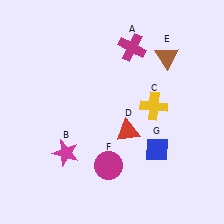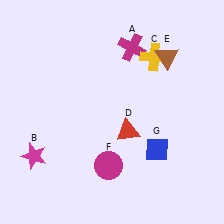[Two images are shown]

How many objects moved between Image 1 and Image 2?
2 objects moved between the two images.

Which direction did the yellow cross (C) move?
The yellow cross (C) moved up.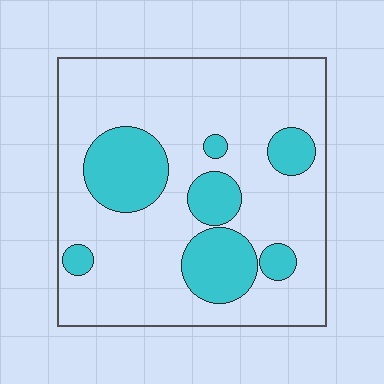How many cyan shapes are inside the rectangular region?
7.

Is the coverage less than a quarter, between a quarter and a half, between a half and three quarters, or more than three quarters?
Less than a quarter.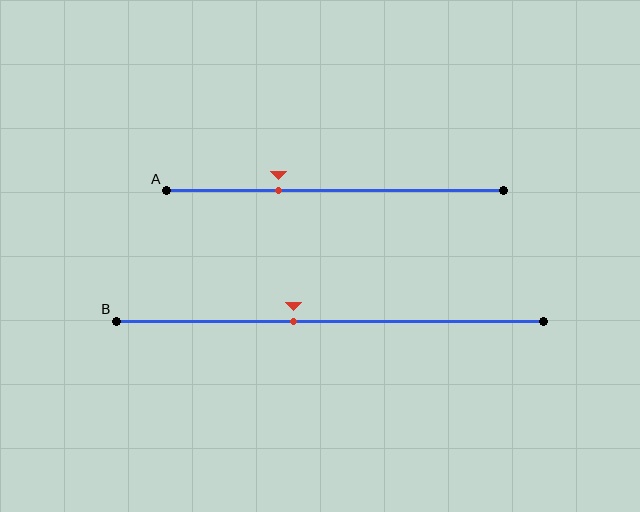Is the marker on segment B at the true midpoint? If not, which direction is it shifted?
No, the marker on segment B is shifted to the left by about 8% of the segment length.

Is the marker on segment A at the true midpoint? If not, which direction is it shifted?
No, the marker on segment A is shifted to the left by about 17% of the segment length.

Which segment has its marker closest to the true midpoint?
Segment B has its marker closest to the true midpoint.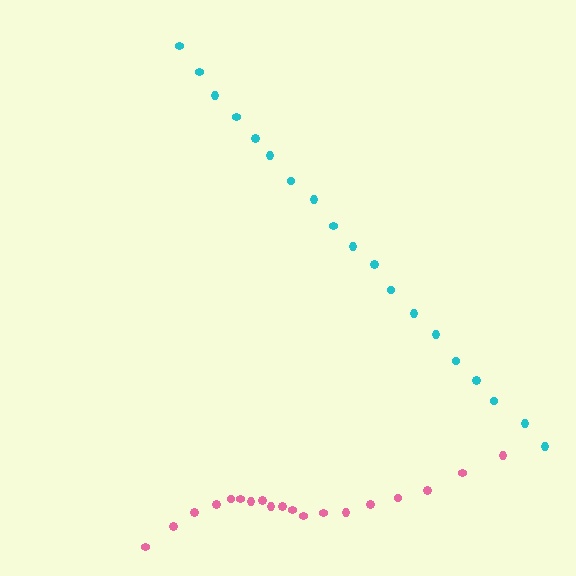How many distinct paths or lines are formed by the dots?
There are 2 distinct paths.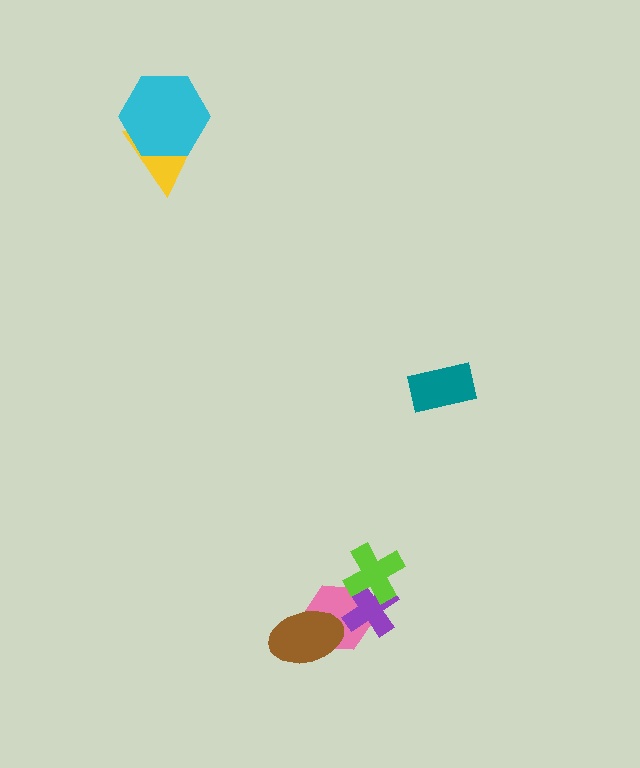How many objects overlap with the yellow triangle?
1 object overlaps with the yellow triangle.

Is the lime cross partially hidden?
No, no other shape covers it.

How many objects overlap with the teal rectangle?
0 objects overlap with the teal rectangle.